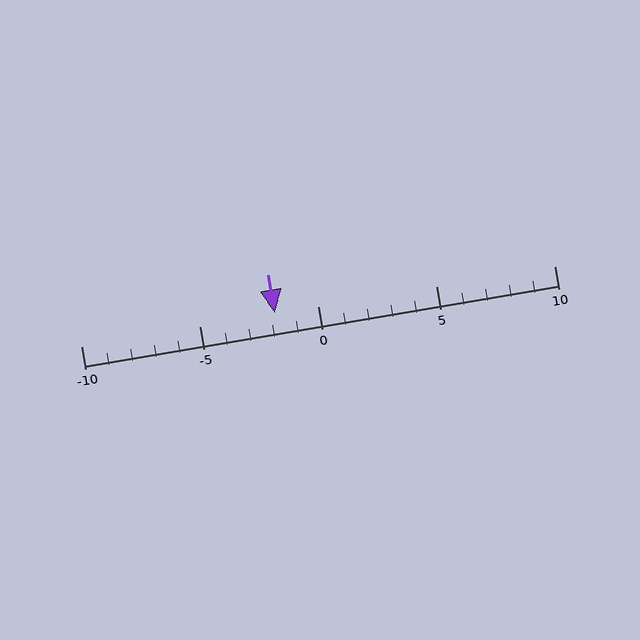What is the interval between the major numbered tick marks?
The major tick marks are spaced 5 units apart.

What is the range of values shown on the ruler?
The ruler shows values from -10 to 10.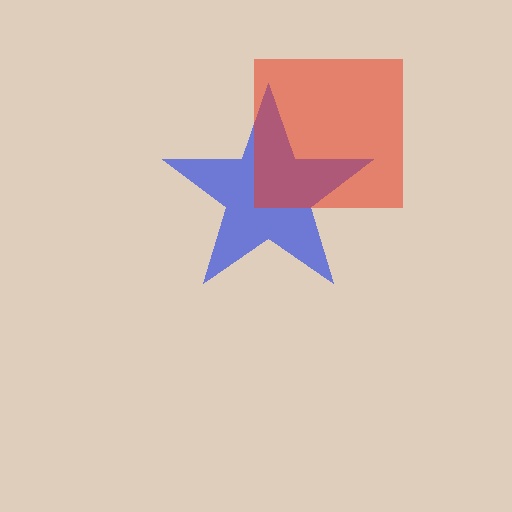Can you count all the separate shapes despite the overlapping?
Yes, there are 2 separate shapes.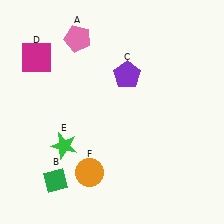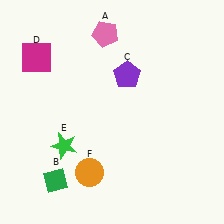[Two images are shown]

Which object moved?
The pink pentagon (A) moved right.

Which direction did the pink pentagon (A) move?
The pink pentagon (A) moved right.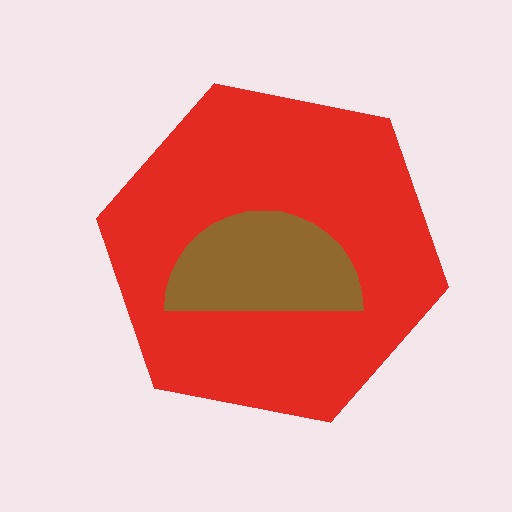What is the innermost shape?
The brown semicircle.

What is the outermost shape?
The red hexagon.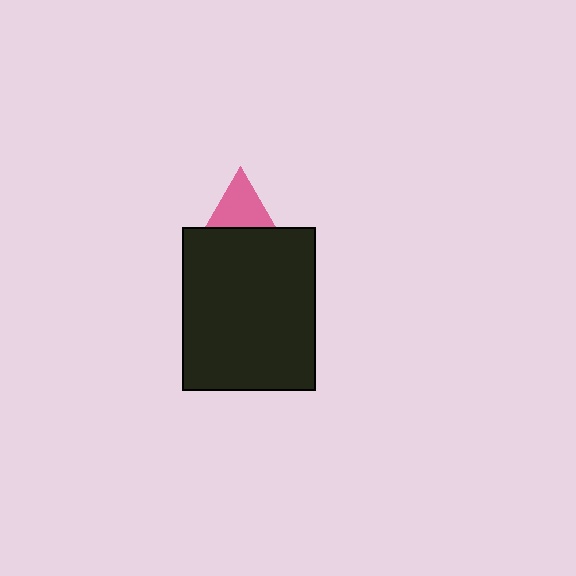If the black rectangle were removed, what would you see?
You would see the complete pink triangle.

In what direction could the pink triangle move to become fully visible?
The pink triangle could move up. That would shift it out from behind the black rectangle entirely.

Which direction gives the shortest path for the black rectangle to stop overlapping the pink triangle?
Moving down gives the shortest separation.